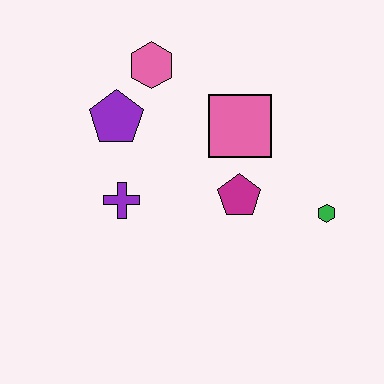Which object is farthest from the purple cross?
The green hexagon is farthest from the purple cross.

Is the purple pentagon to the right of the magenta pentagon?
No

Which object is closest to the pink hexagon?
The purple pentagon is closest to the pink hexagon.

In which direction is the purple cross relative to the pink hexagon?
The purple cross is below the pink hexagon.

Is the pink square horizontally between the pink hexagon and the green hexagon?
Yes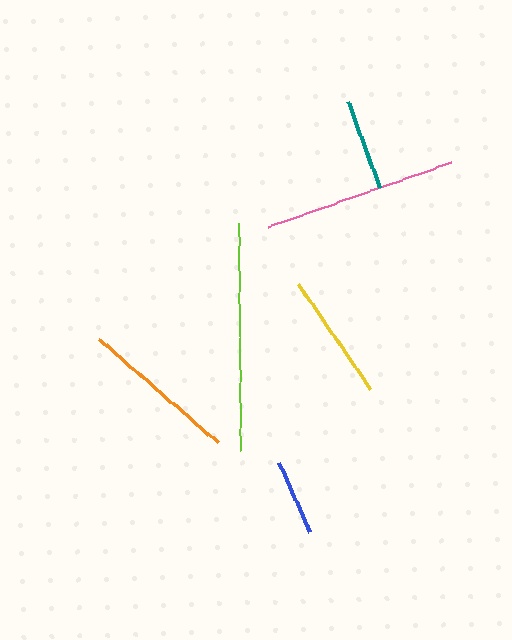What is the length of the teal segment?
The teal segment is approximately 92 pixels long.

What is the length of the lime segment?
The lime segment is approximately 227 pixels long.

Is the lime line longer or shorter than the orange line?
The lime line is longer than the orange line.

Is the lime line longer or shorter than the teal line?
The lime line is longer than the teal line.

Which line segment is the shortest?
The blue line is the shortest at approximately 76 pixels.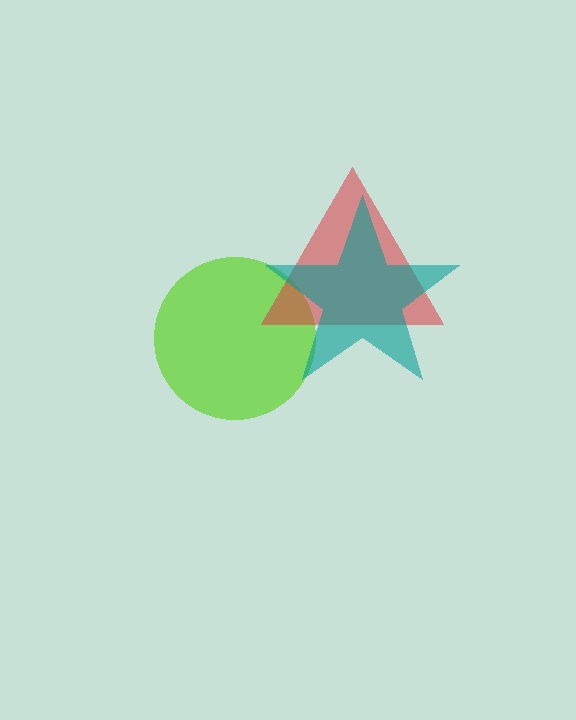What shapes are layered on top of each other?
The layered shapes are: a lime circle, a red triangle, a teal star.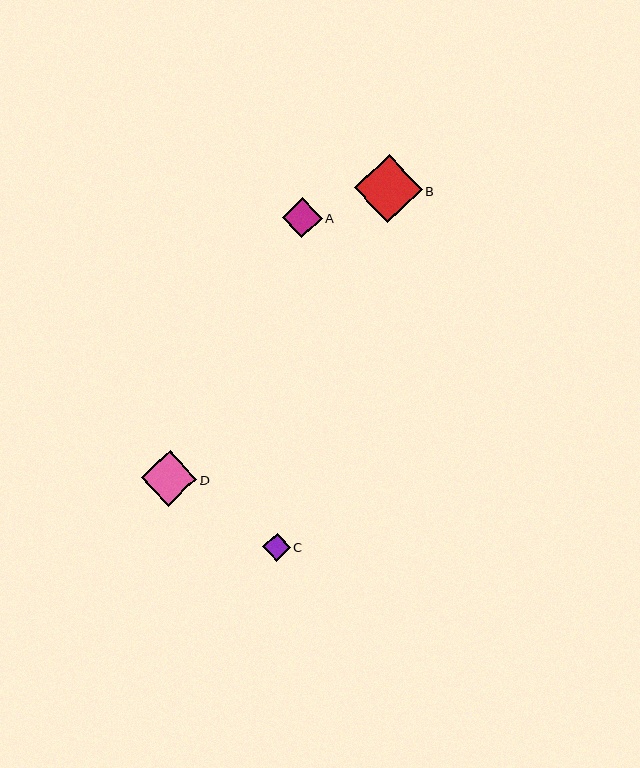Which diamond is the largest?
Diamond B is the largest with a size of approximately 68 pixels.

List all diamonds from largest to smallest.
From largest to smallest: B, D, A, C.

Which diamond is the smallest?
Diamond C is the smallest with a size of approximately 28 pixels.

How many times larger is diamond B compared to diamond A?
Diamond B is approximately 1.7 times the size of diamond A.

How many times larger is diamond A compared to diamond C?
Diamond A is approximately 1.4 times the size of diamond C.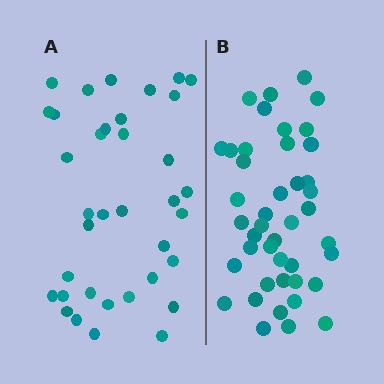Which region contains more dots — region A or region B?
Region B (the right region) has more dots.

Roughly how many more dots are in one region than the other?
Region B has roughly 8 or so more dots than region A.